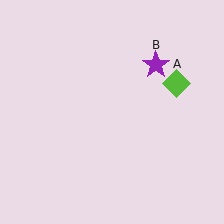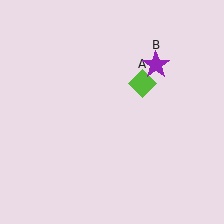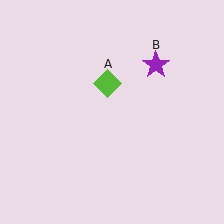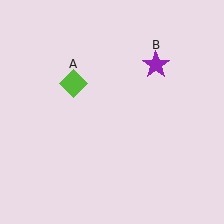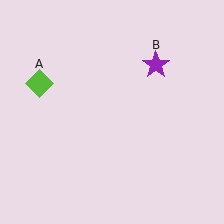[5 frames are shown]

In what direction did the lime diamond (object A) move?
The lime diamond (object A) moved left.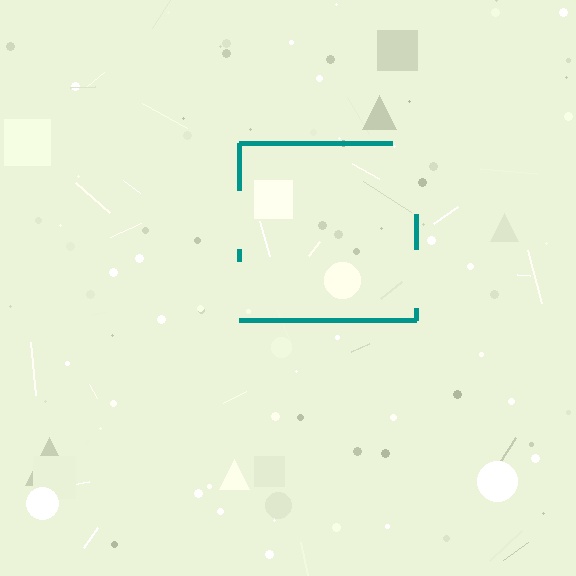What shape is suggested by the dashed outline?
The dashed outline suggests a square.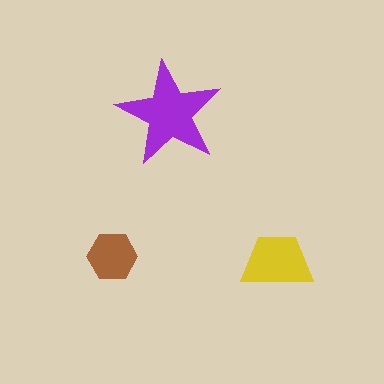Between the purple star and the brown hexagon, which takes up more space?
The purple star.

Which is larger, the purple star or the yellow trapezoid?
The purple star.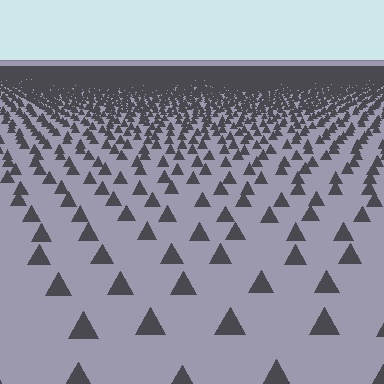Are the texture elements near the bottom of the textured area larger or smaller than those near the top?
Larger. Near the bottom, elements are closer to the viewer and appear at a bigger on-screen size.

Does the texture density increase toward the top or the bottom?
Density increases toward the top.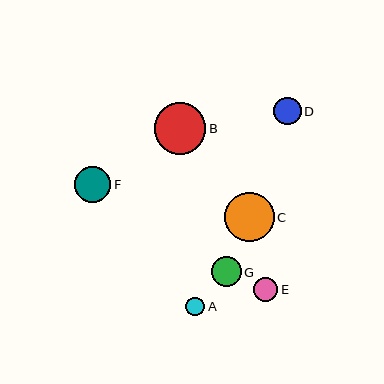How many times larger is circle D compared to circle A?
Circle D is approximately 1.5 times the size of circle A.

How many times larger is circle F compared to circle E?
Circle F is approximately 1.5 times the size of circle E.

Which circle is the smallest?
Circle A is the smallest with a size of approximately 19 pixels.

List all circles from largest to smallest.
From largest to smallest: B, C, F, G, D, E, A.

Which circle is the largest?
Circle B is the largest with a size of approximately 51 pixels.